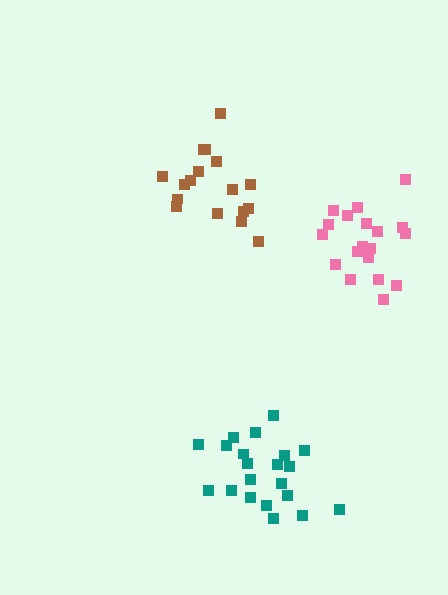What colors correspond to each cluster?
The clusters are colored: pink, teal, brown.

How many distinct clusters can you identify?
There are 3 distinct clusters.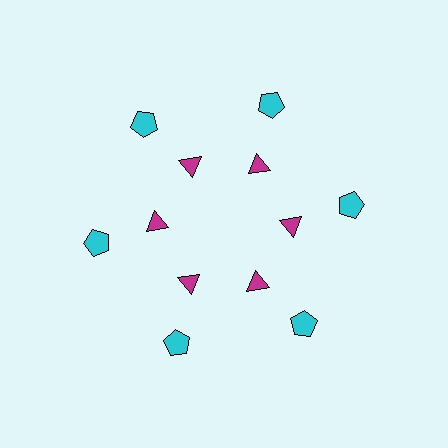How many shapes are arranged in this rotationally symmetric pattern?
There are 12 shapes, arranged in 6 groups of 2.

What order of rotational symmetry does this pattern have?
This pattern has 6-fold rotational symmetry.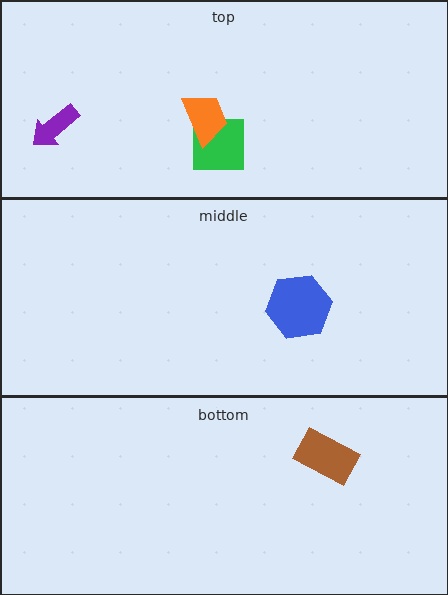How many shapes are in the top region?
3.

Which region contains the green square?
The top region.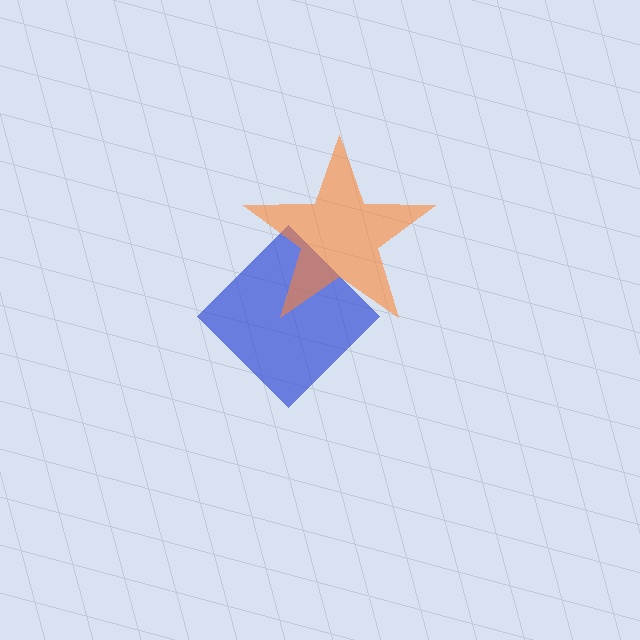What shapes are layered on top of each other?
The layered shapes are: a blue diamond, an orange star.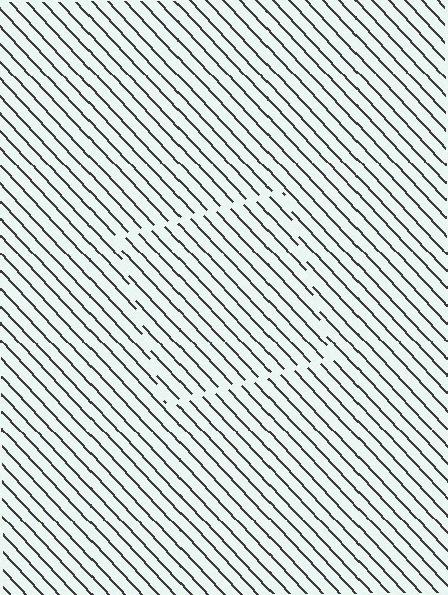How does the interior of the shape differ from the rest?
The interior of the shape contains the same grating, shifted by half a period — the contour is defined by the phase discontinuity where line-ends from the inner and outer gratings abut.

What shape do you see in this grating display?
An illusory square. The interior of the shape contains the same grating, shifted by half a period — the contour is defined by the phase discontinuity where line-ends from the inner and outer gratings abut.